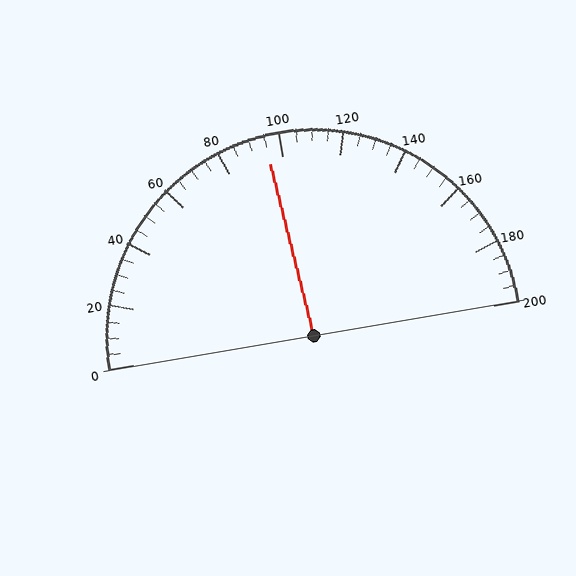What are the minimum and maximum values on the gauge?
The gauge ranges from 0 to 200.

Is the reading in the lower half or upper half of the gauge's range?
The reading is in the lower half of the range (0 to 200).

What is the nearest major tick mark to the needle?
The nearest major tick mark is 100.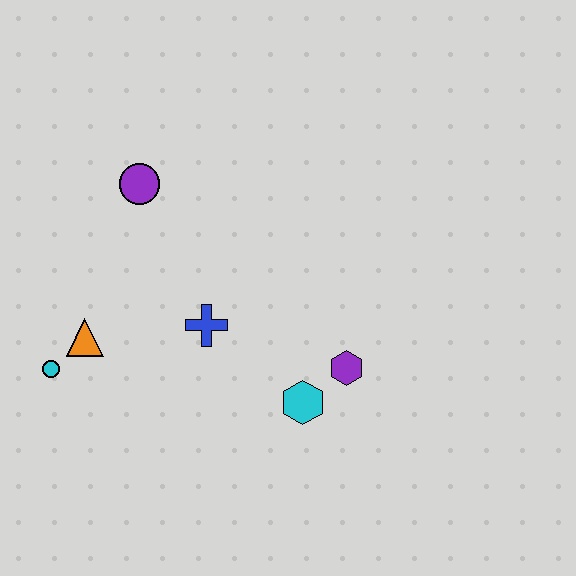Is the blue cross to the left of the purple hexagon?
Yes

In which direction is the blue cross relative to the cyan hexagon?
The blue cross is to the left of the cyan hexagon.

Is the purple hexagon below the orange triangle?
Yes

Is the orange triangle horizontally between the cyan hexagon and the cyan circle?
Yes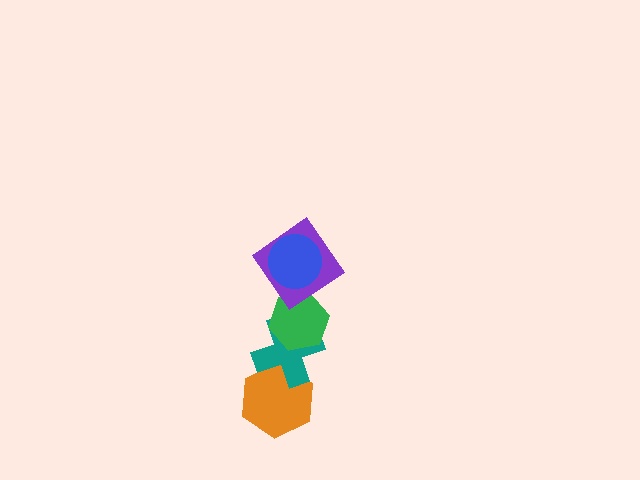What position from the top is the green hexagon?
The green hexagon is 3rd from the top.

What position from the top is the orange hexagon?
The orange hexagon is 5th from the top.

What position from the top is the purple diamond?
The purple diamond is 2nd from the top.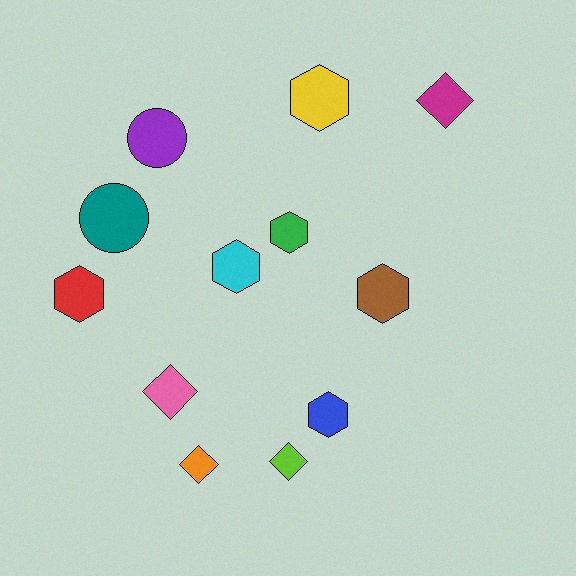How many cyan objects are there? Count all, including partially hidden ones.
There is 1 cyan object.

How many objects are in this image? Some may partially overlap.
There are 12 objects.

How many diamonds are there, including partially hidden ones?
There are 4 diamonds.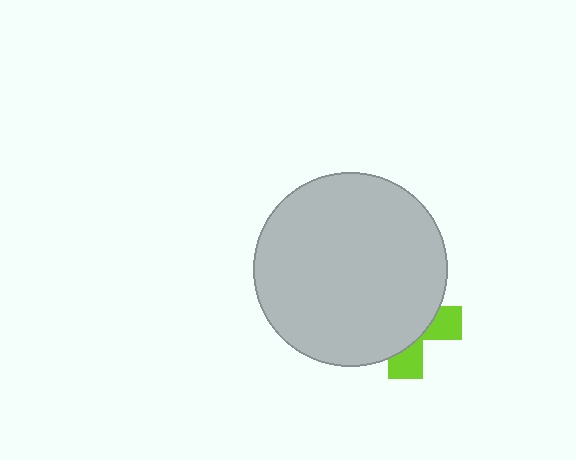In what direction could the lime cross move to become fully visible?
The lime cross could move toward the lower-right. That would shift it out from behind the light gray circle entirely.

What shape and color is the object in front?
The object in front is a light gray circle.